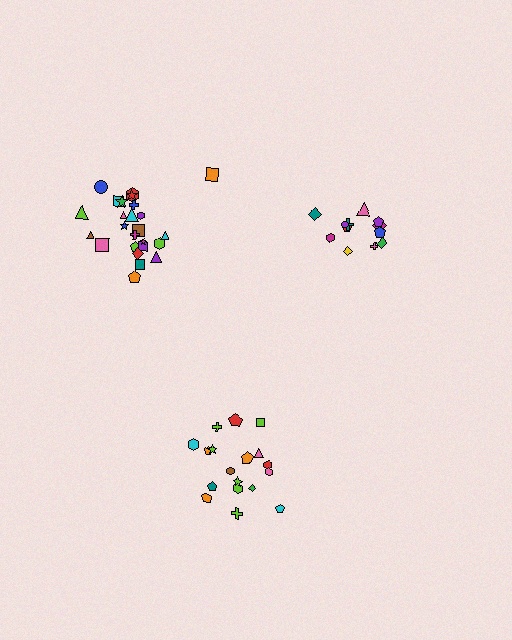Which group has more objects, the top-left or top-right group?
The top-left group.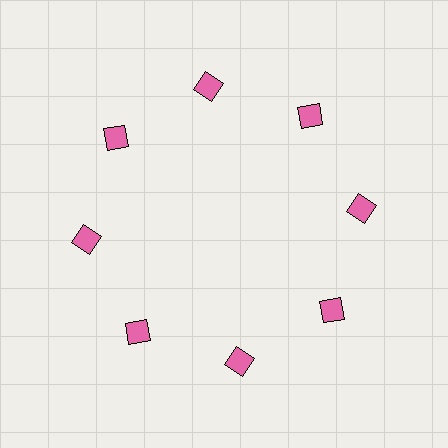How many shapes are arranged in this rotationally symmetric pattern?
There are 8 shapes, arranged in 8 groups of 1.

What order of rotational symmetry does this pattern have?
This pattern has 8-fold rotational symmetry.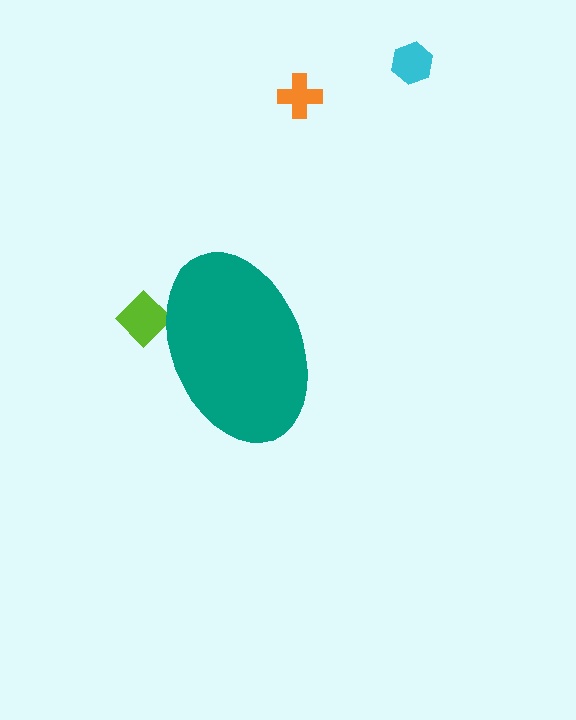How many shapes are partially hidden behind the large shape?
1 shape is partially hidden.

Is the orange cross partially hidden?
No, the orange cross is fully visible.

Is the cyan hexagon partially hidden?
No, the cyan hexagon is fully visible.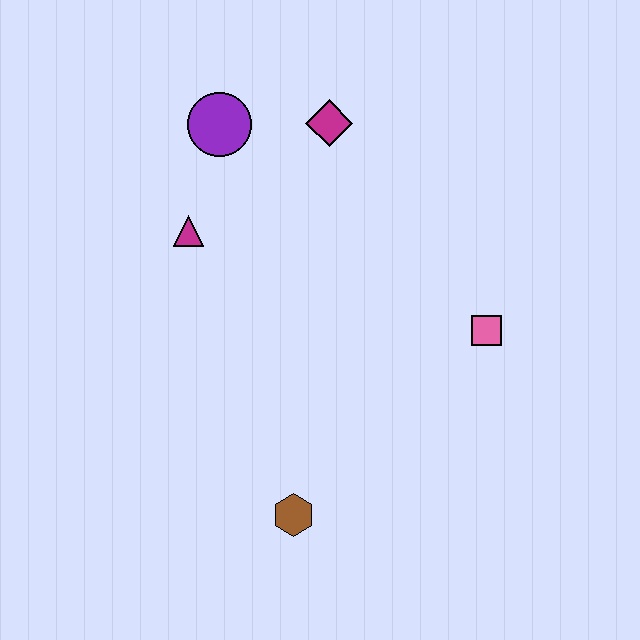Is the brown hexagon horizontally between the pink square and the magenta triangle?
Yes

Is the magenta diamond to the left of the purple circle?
No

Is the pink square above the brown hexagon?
Yes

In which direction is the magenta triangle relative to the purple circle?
The magenta triangle is below the purple circle.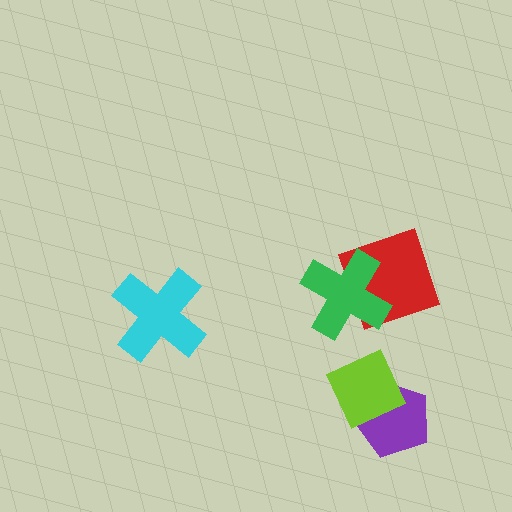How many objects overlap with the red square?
1 object overlaps with the red square.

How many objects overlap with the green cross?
1 object overlaps with the green cross.